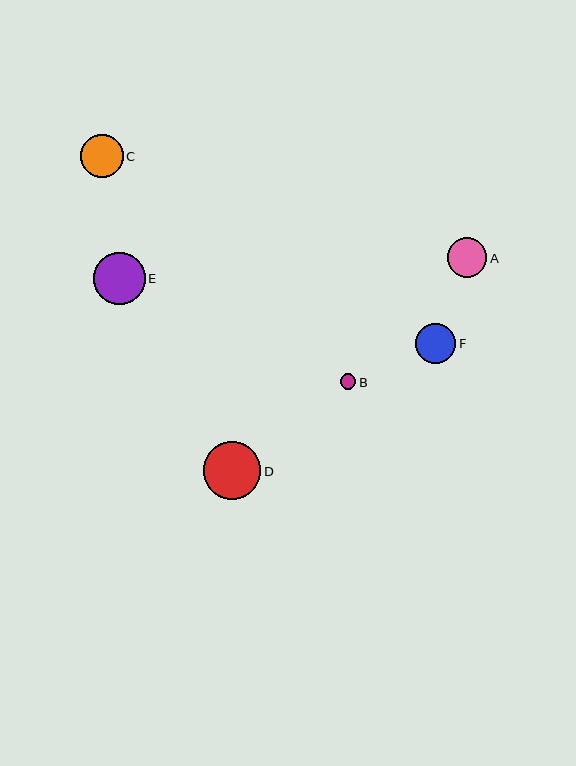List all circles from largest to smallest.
From largest to smallest: D, E, C, F, A, B.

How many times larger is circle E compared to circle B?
Circle E is approximately 3.3 times the size of circle B.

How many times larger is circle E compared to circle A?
Circle E is approximately 1.3 times the size of circle A.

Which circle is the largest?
Circle D is the largest with a size of approximately 58 pixels.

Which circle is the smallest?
Circle B is the smallest with a size of approximately 15 pixels.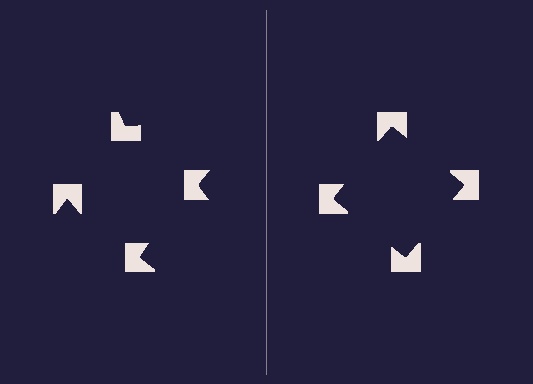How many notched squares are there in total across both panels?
8 — 4 on each side.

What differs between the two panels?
The notched squares are positioned identically on both sides; only the wedge orientations differ. On the right they align to a square; on the left they are misaligned.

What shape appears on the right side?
An illusory square.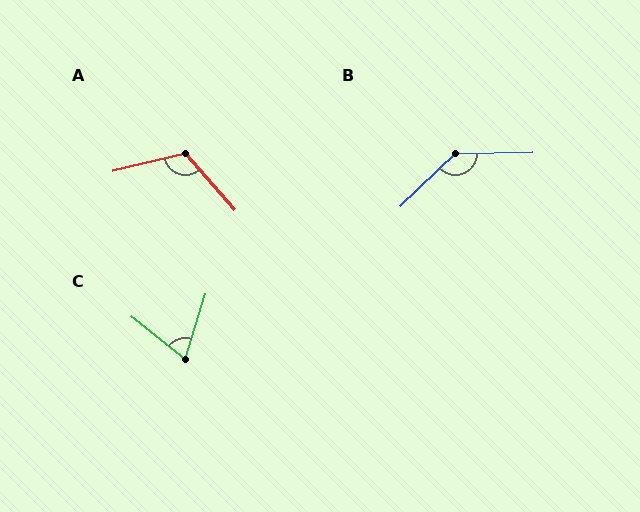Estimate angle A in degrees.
Approximately 117 degrees.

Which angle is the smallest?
C, at approximately 68 degrees.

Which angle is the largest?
B, at approximately 137 degrees.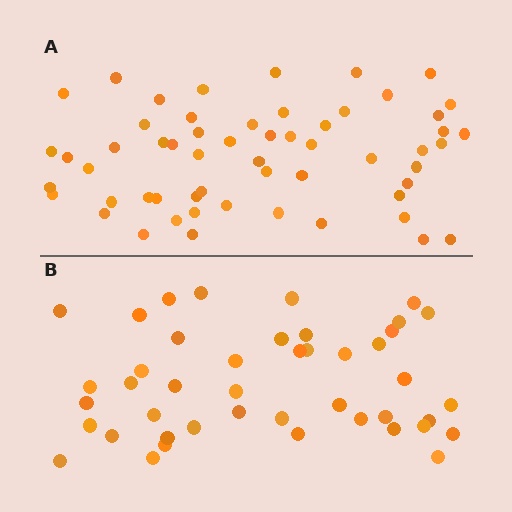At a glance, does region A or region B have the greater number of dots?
Region A (the top region) has more dots.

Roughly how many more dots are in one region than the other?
Region A has approximately 15 more dots than region B.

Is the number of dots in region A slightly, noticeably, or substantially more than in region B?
Region A has noticeably more, but not dramatically so. The ratio is roughly 1.3 to 1.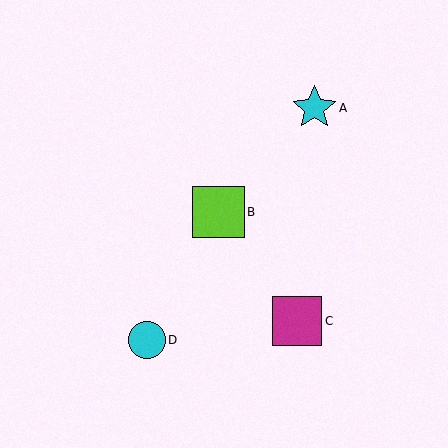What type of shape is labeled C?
Shape C is a magenta square.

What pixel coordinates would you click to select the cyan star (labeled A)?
Click at (314, 108) to select the cyan star A.